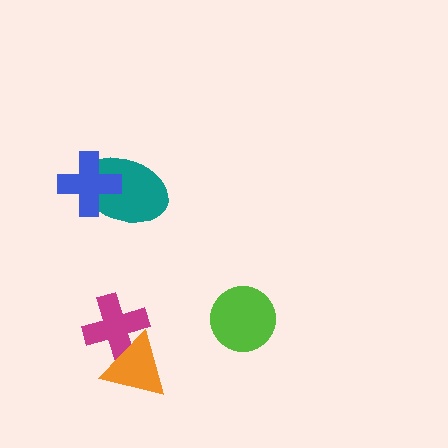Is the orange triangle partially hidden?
No, no other shape covers it.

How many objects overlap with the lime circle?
0 objects overlap with the lime circle.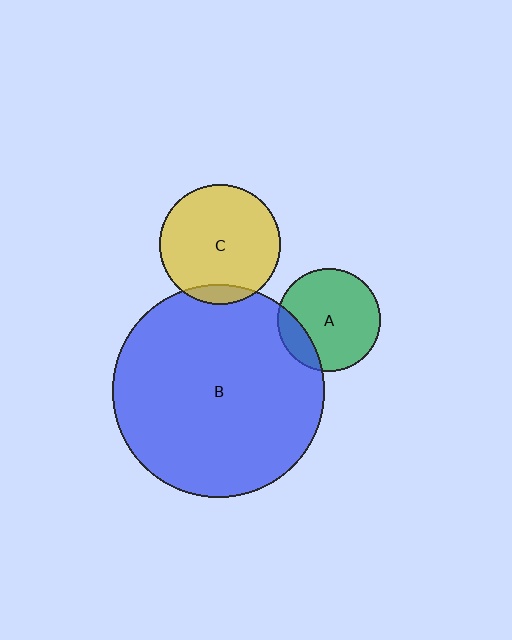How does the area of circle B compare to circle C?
Approximately 3.1 times.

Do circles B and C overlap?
Yes.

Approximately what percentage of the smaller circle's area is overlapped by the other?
Approximately 10%.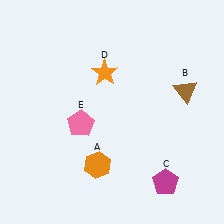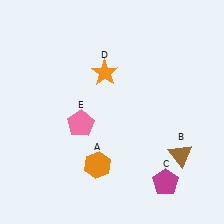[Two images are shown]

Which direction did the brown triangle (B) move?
The brown triangle (B) moved down.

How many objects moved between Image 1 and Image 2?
1 object moved between the two images.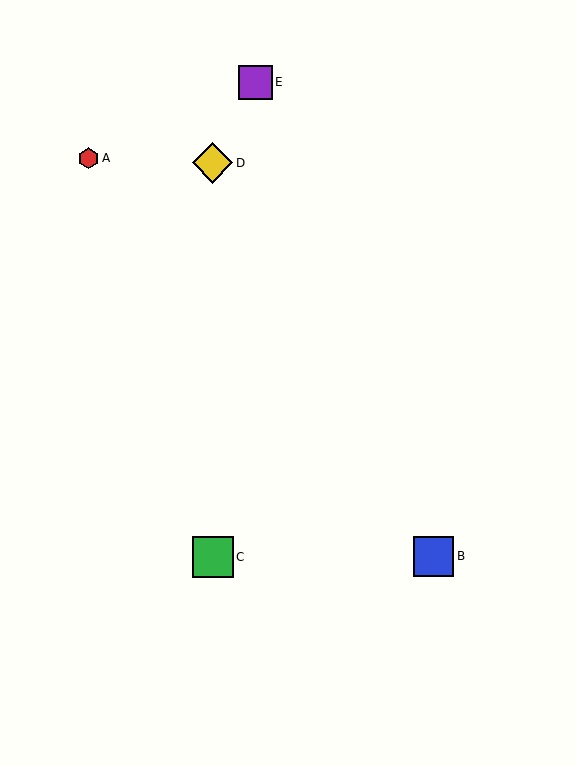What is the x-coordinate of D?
Object D is at x≈213.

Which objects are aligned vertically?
Objects C, D are aligned vertically.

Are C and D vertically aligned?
Yes, both are at x≈213.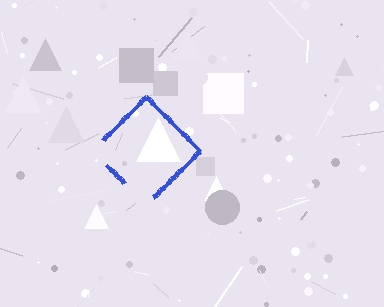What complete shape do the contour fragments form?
The contour fragments form a diamond.